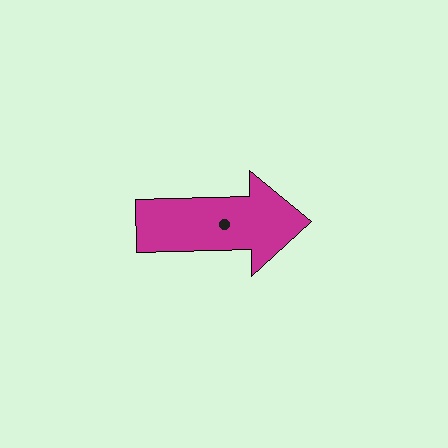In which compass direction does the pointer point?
East.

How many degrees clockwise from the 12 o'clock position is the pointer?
Approximately 89 degrees.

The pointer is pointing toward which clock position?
Roughly 3 o'clock.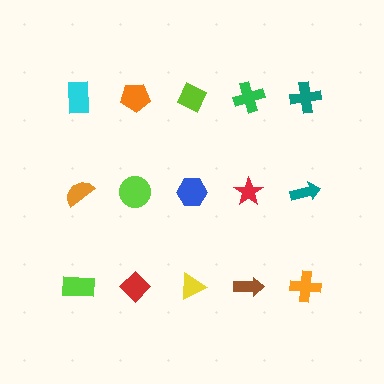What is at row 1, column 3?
A lime diamond.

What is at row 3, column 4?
A brown arrow.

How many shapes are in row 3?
5 shapes.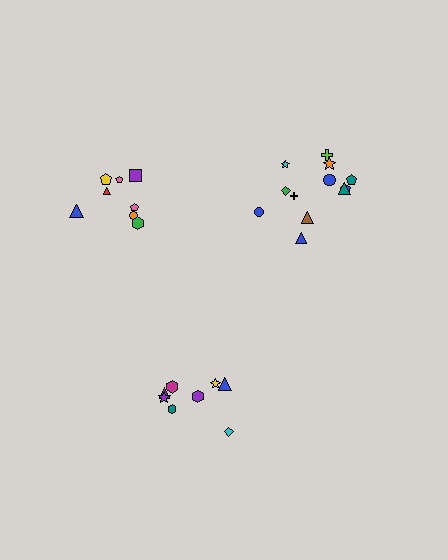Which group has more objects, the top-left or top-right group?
The top-right group.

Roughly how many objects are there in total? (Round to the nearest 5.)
Roughly 30 objects in total.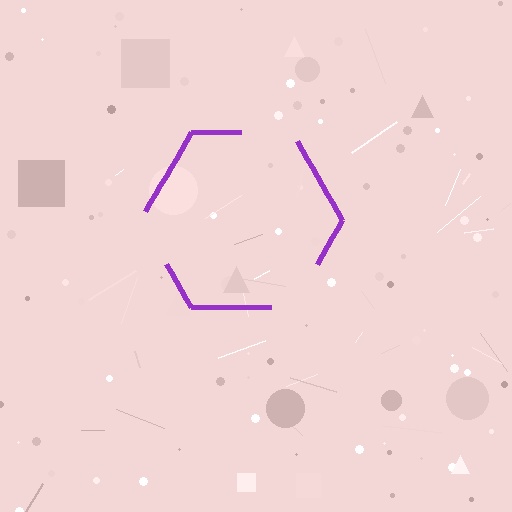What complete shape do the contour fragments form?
The contour fragments form a hexagon.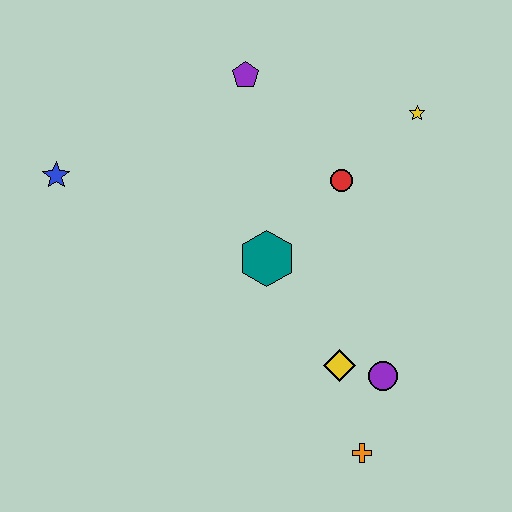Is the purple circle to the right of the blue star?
Yes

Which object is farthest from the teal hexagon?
The blue star is farthest from the teal hexagon.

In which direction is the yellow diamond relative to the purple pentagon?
The yellow diamond is below the purple pentagon.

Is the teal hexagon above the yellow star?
No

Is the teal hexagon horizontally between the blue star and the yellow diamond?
Yes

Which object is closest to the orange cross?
The purple circle is closest to the orange cross.